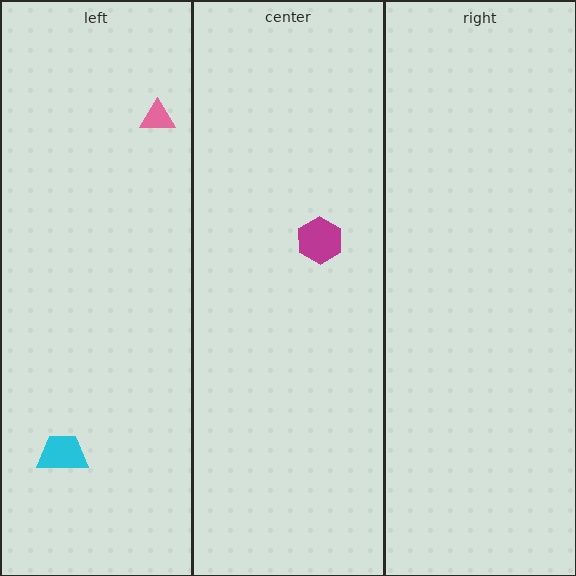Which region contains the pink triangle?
The left region.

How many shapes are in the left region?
2.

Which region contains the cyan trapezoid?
The left region.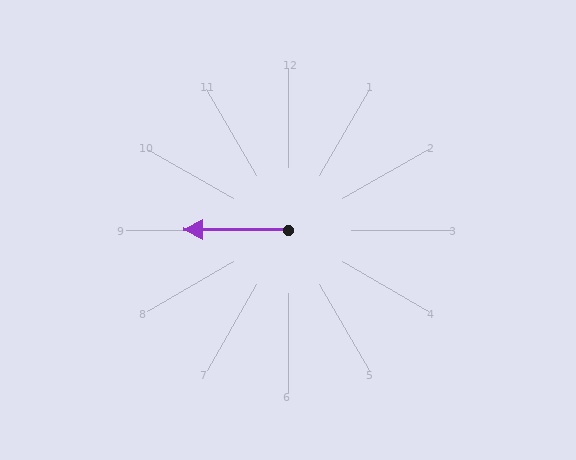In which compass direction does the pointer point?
West.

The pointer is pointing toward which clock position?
Roughly 9 o'clock.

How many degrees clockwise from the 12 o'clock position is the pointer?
Approximately 270 degrees.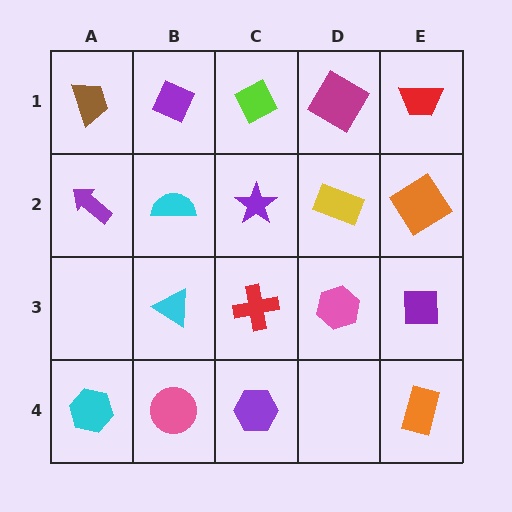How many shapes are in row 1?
5 shapes.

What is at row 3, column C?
A red cross.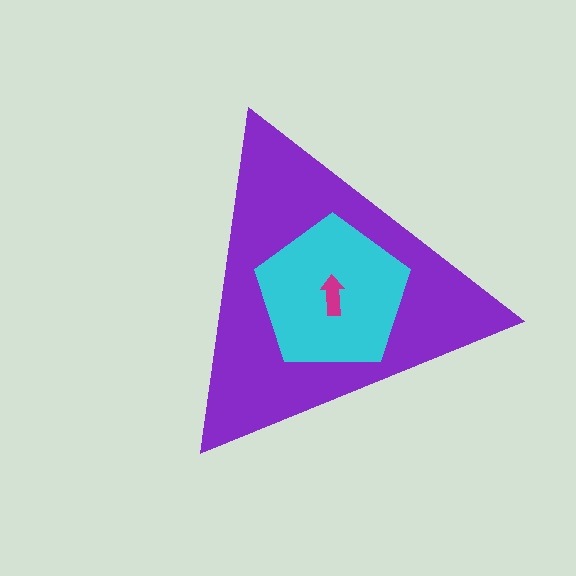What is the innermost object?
The magenta arrow.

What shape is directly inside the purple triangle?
The cyan pentagon.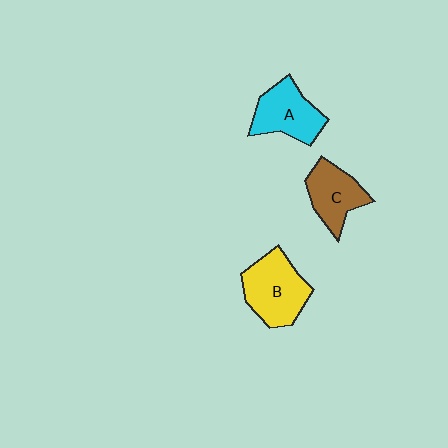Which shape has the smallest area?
Shape C (brown).